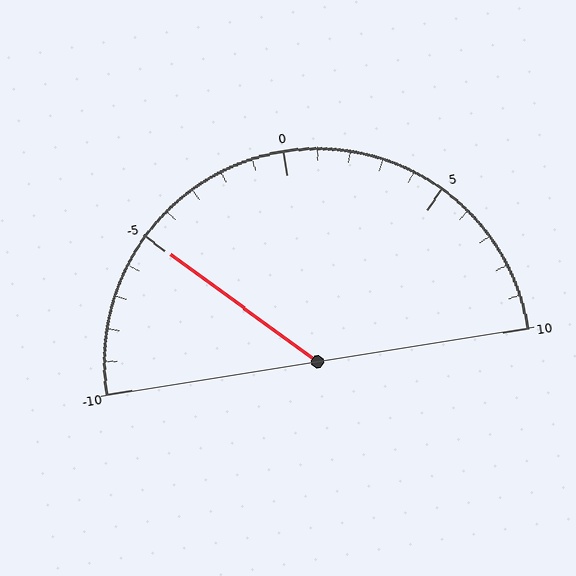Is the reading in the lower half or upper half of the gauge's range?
The reading is in the lower half of the range (-10 to 10).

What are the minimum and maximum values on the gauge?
The gauge ranges from -10 to 10.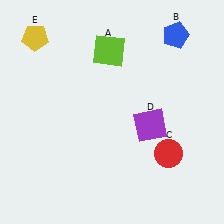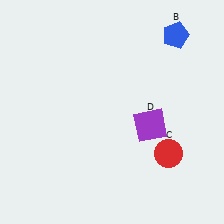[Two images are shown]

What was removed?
The lime square (A), the yellow pentagon (E) were removed in Image 2.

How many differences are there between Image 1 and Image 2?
There are 2 differences between the two images.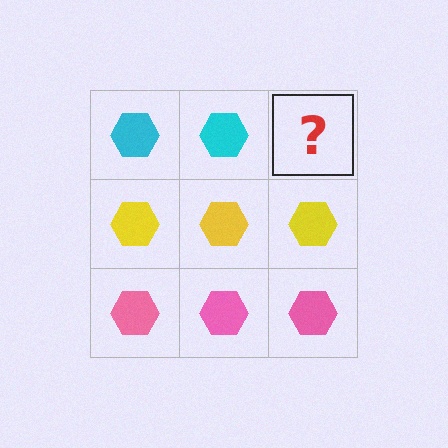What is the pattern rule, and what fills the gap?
The rule is that each row has a consistent color. The gap should be filled with a cyan hexagon.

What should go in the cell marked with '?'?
The missing cell should contain a cyan hexagon.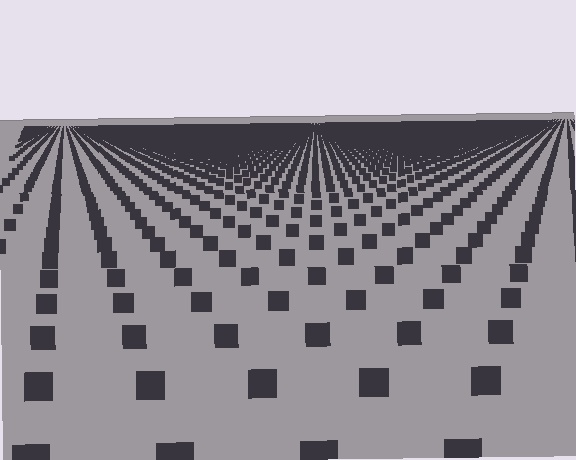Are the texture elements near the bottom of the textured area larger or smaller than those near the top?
Larger. Near the bottom, elements are closer to the viewer and appear at a bigger on-screen size.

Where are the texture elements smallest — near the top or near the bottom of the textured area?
Near the top.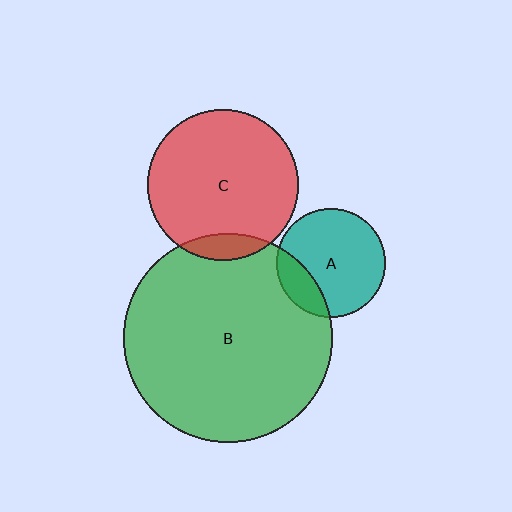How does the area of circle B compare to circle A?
Approximately 3.7 times.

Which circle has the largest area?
Circle B (green).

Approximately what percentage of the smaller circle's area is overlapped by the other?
Approximately 10%.